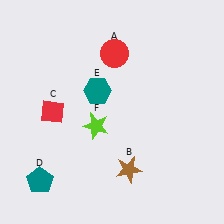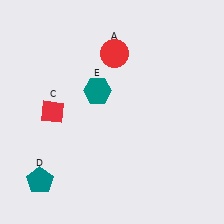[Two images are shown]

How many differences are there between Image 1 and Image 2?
There are 2 differences between the two images.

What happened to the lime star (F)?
The lime star (F) was removed in Image 2. It was in the bottom-left area of Image 1.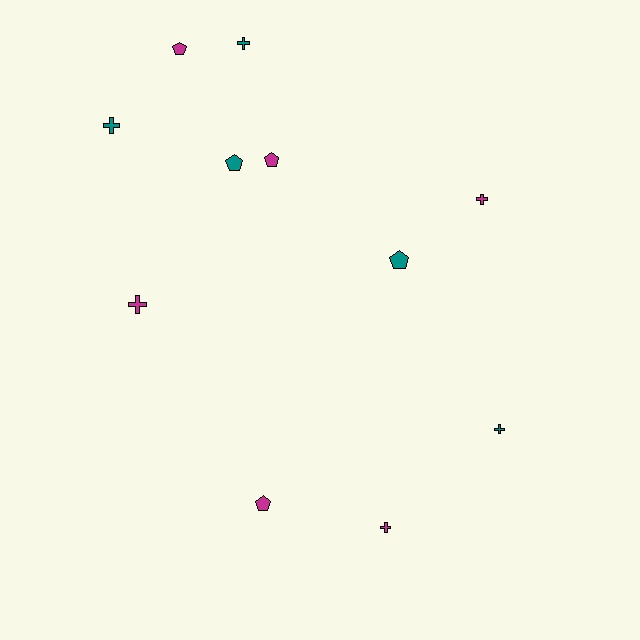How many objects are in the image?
There are 11 objects.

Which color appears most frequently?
Magenta, with 6 objects.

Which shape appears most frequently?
Cross, with 6 objects.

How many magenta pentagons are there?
There are 3 magenta pentagons.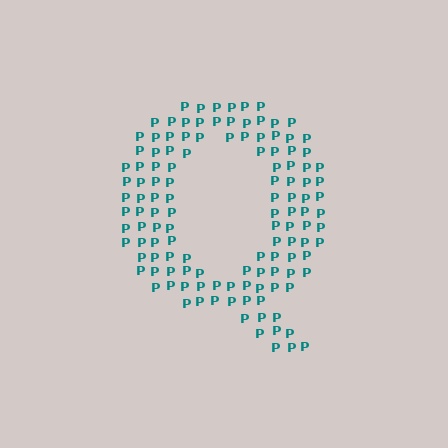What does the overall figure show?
The overall figure shows the letter Q.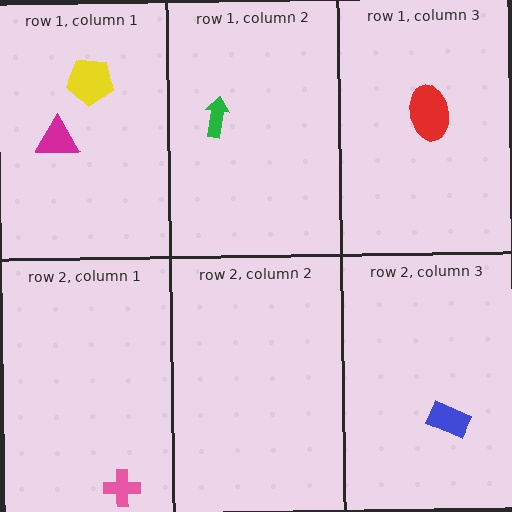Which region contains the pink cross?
The row 2, column 1 region.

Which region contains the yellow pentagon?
The row 1, column 1 region.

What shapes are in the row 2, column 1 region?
The pink cross.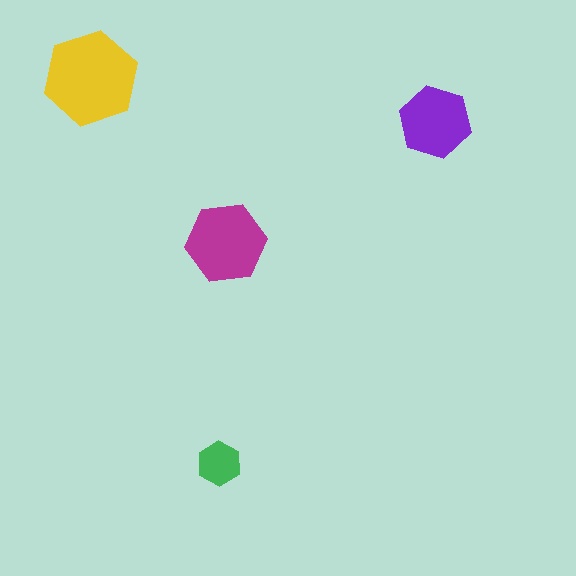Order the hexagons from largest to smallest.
the yellow one, the magenta one, the purple one, the green one.